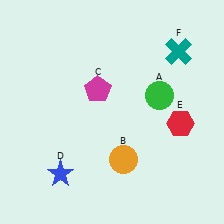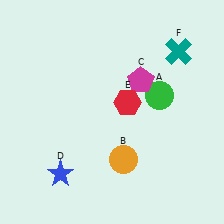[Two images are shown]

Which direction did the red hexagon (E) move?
The red hexagon (E) moved left.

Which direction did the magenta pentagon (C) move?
The magenta pentagon (C) moved right.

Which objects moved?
The objects that moved are: the magenta pentagon (C), the red hexagon (E).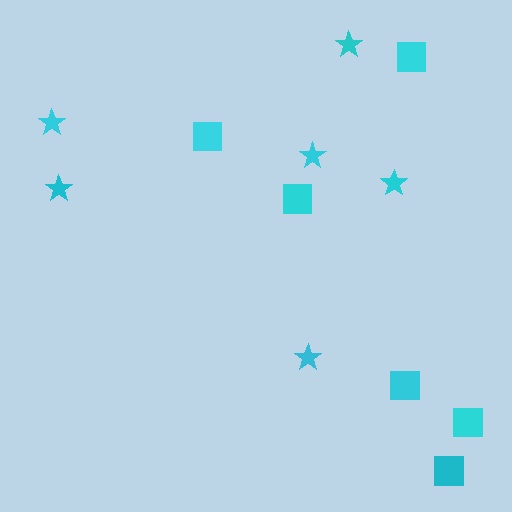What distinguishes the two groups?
There are 2 groups: one group of stars (6) and one group of squares (6).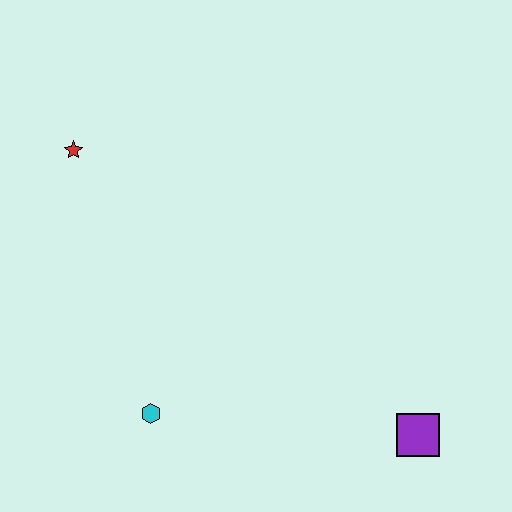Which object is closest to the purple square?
The cyan hexagon is closest to the purple square.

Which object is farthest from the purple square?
The red star is farthest from the purple square.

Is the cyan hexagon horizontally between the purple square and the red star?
Yes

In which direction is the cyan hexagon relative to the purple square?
The cyan hexagon is to the left of the purple square.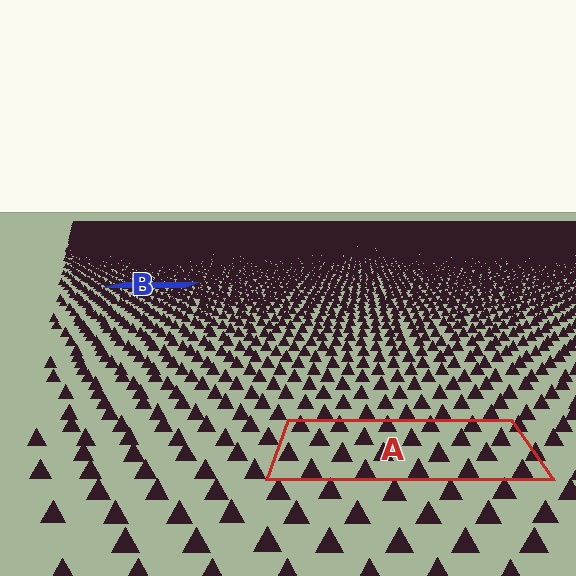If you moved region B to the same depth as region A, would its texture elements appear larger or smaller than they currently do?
They would appear larger. At a closer depth, the same texture elements are projected at a bigger on-screen size.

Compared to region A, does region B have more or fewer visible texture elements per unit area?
Region B has more texture elements per unit area — they are packed more densely because it is farther away.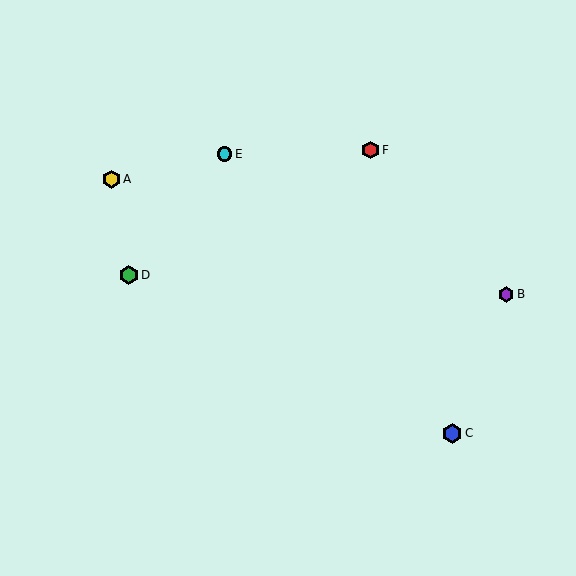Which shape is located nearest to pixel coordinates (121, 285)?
The green hexagon (labeled D) at (129, 275) is nearest to that location.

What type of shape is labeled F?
Shape F is a red hexagon.